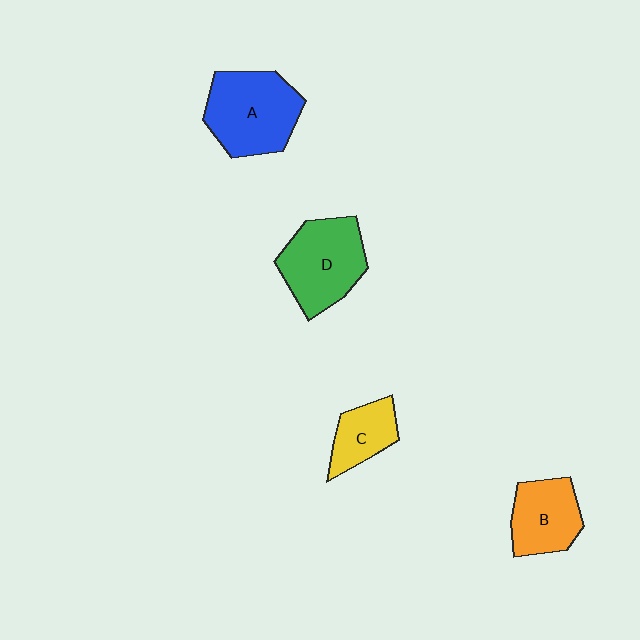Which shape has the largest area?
Shape A (blue).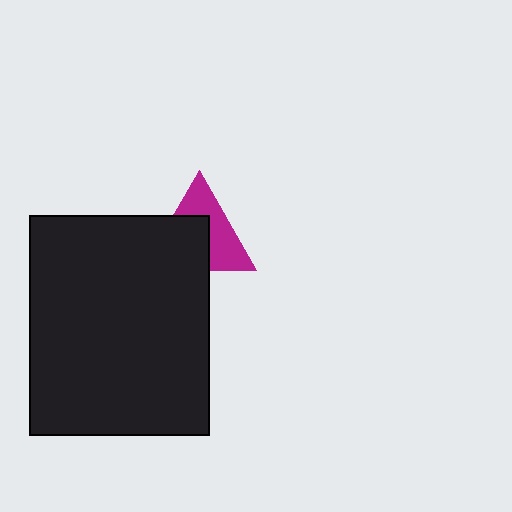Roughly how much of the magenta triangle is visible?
About half of it is visible (roughly 50%).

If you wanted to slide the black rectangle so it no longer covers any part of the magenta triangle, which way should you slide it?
Slide it toward the lower-left — that is the most direct way to separate the two shapes.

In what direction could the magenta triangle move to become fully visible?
The magenta triangle could move toward the upper-right. That would shift it out from behind the black rectangle entirely.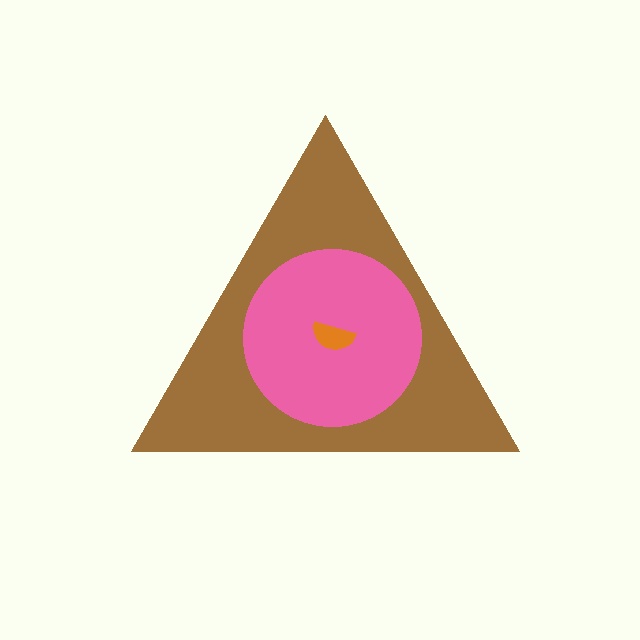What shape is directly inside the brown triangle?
The pink circle.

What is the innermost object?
The orange semicircle.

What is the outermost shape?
The brown triangle.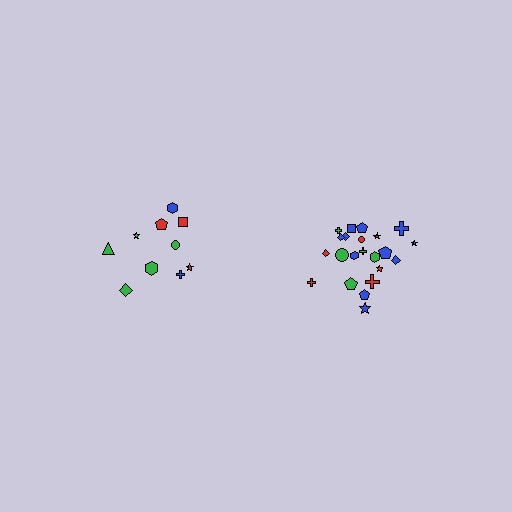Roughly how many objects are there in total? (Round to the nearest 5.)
Roughly 30 objects in total.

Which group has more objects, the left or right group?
The right group.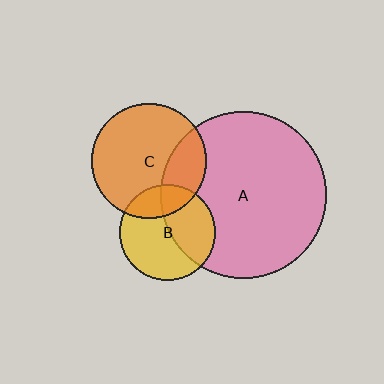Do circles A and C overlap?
Yes.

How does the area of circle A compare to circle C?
Approximately 2.1 times.